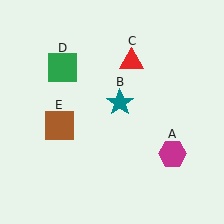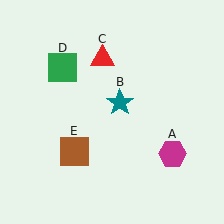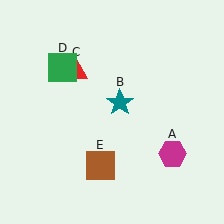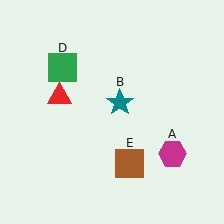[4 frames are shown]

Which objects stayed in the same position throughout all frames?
Magenta hexagon (object A) and teal star (object B) and green square (object D) remained stationary.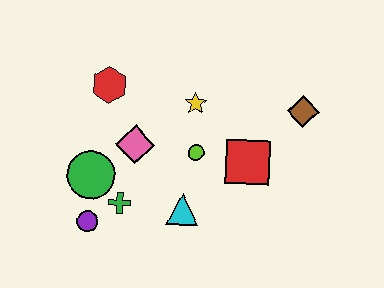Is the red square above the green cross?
Yes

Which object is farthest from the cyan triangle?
The brown diamond is farthest from the cyan triangle.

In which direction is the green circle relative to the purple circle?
The green circle is above the purple circle.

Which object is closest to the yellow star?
The lime circle is closest to the yellow star.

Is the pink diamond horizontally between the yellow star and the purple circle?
Yes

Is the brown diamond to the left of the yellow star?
No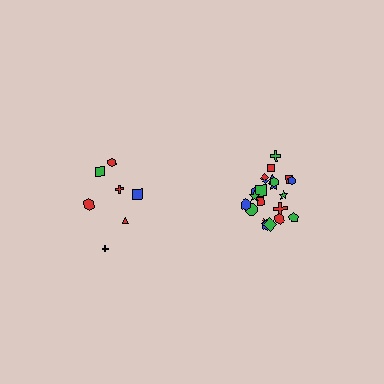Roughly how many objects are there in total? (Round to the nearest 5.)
Roughly 30 objects in total.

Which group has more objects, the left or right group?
The right group.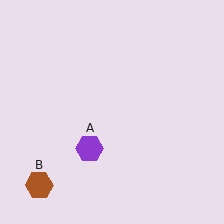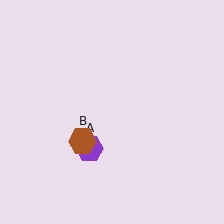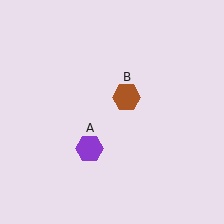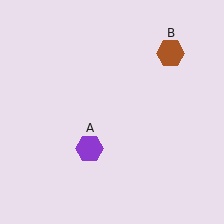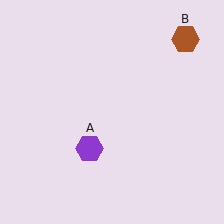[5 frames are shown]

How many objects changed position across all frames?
1 object changed position: brown hexagon (object B).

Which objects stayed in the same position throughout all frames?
Purple hexagon (object A) remained stationary.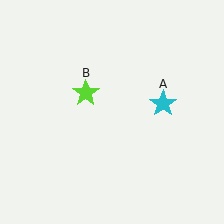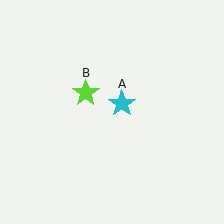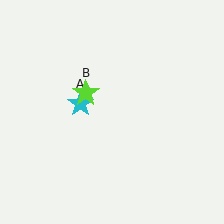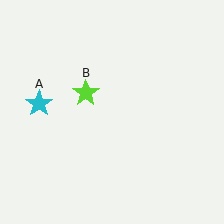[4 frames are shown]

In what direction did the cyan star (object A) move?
The cyan star (object A) moved left.